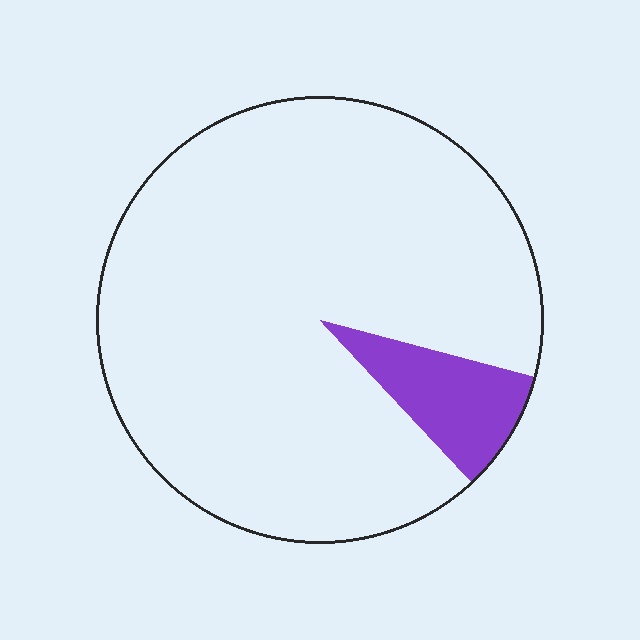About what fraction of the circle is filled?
About one tenth (1/10).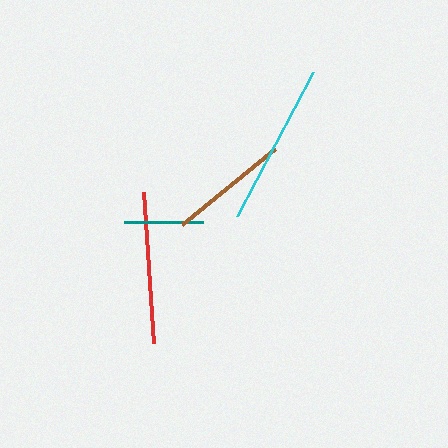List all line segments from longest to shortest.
From longest to shortest: cyan, red, brown, teal.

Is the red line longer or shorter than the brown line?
The red line is longer than the brown line.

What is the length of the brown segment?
The brown segment is approximately 121 pixels long.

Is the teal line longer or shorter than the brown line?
The brown line is longer than the teal line.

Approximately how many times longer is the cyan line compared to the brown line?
The cyan line is approximately 1.4 times the length of the brown line.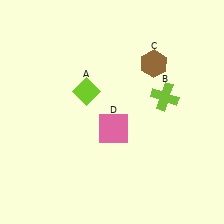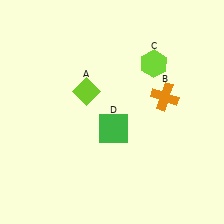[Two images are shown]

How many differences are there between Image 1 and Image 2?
There are 3 differences between the two images.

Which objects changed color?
B changed from lime to orange. C changed from brown to lime. D changed from pink to green.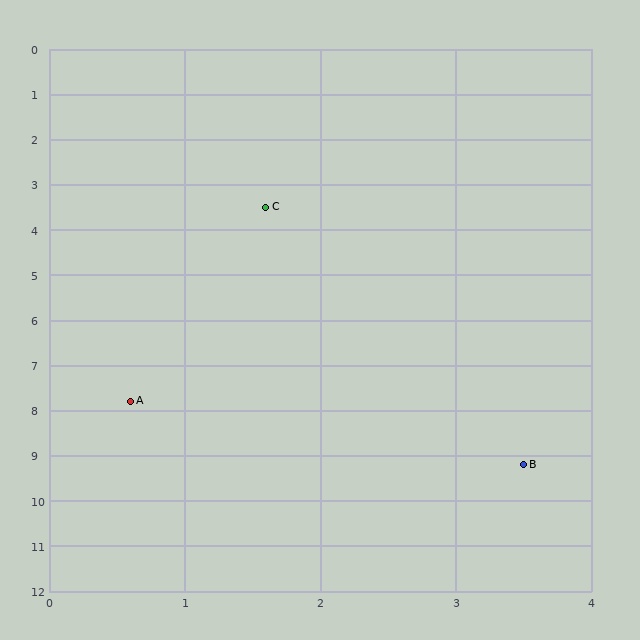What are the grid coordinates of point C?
Point C is at approximately (1.6, 3.5).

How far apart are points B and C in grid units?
Points B and C are about 6.0 grid units apart.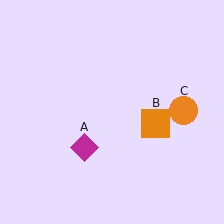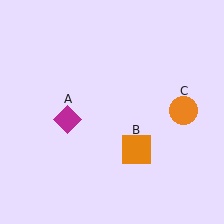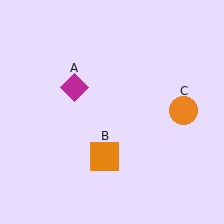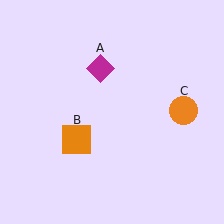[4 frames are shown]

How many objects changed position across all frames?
2 objects changed position: magenta diamond (object A), orange square (object B).